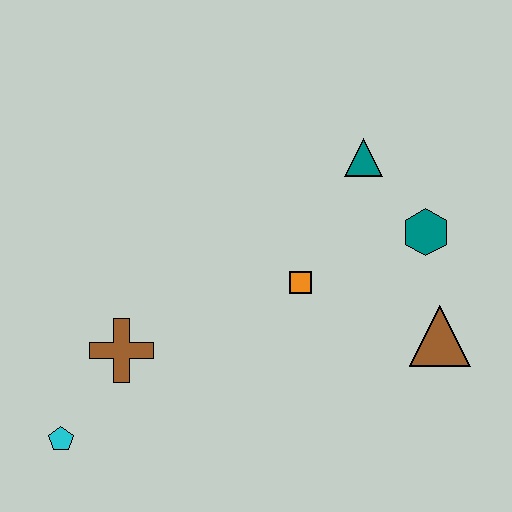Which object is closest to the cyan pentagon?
The brown cross is closest to the cyan pentagon.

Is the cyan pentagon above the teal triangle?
No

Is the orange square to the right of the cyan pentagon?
Yes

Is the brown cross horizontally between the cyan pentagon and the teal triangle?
Yes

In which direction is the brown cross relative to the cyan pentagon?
The brown cross is above the cyan pentagon.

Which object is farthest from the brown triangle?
The cyan pentagon is farthest from the brown triangle.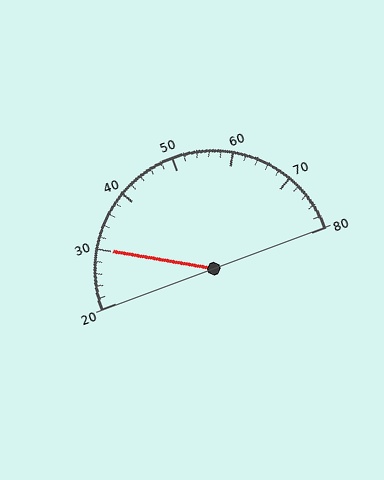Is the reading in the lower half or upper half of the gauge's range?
The reading is in the lower half of the range (20 to 80).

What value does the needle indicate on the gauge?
The needle indicates approximately 30.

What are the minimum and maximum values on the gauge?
The gauge ranges from 20 to 80.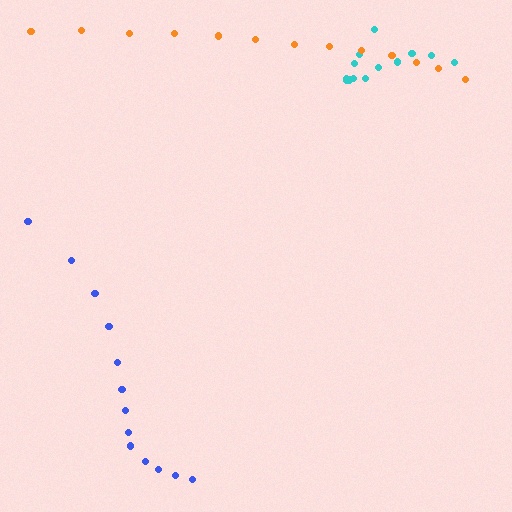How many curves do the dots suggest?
There are 3 distinct paths.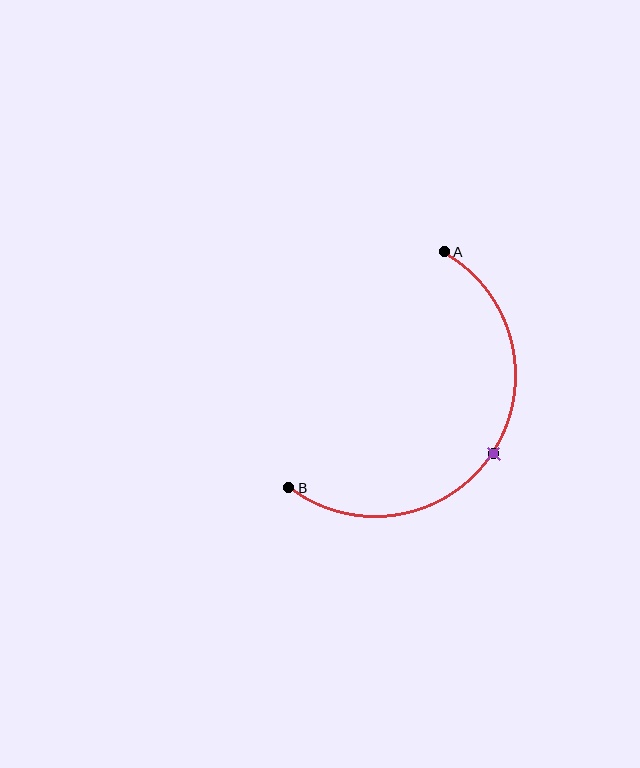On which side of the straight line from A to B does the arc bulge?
The arc bulges to the right of the straight line connecting A and B.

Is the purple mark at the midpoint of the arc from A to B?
Yes. The purple mark lies on the arc at equal arc-length from both A and B — it is the arc midpoint.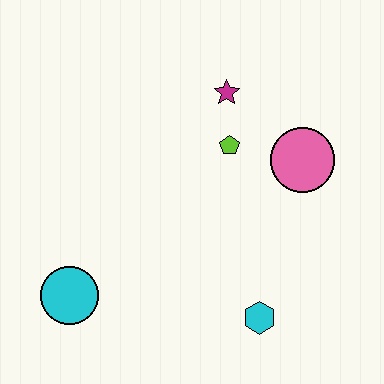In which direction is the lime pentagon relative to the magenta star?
The lime pentagon is below the magenta star.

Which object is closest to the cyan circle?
The cyan hexagon is closest to the cyan circle.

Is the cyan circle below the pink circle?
Yes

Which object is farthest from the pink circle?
The cyan circle is farthest from the pink circle.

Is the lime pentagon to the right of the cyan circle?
Yes